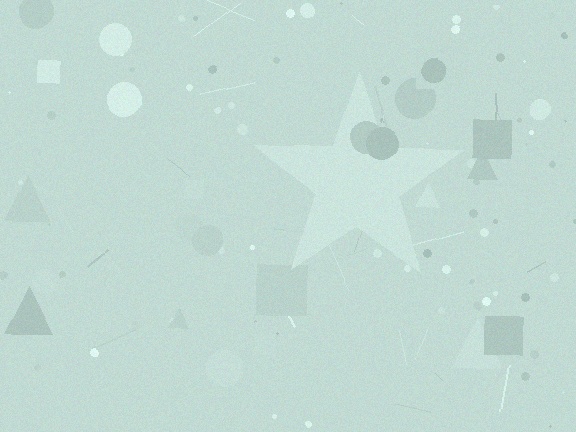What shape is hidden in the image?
A star is hidden in the image.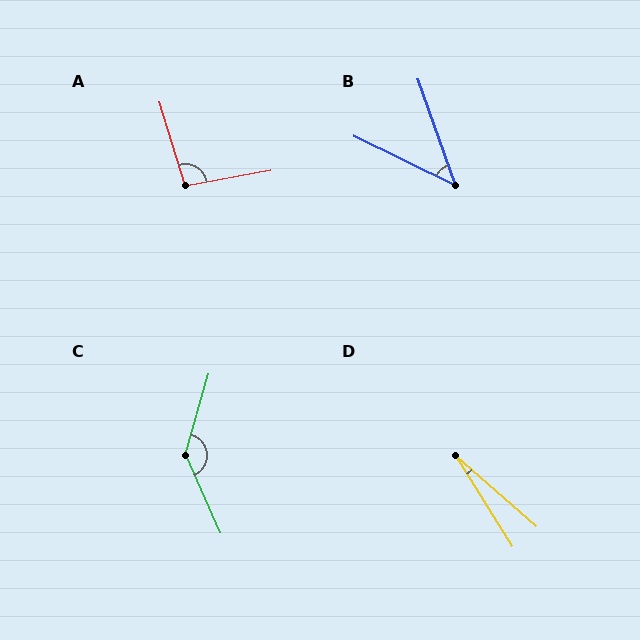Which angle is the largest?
C, at approximately 140 degrees.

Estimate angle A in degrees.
Approximately 97 degrees.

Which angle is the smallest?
D, at approximately 16 degrees.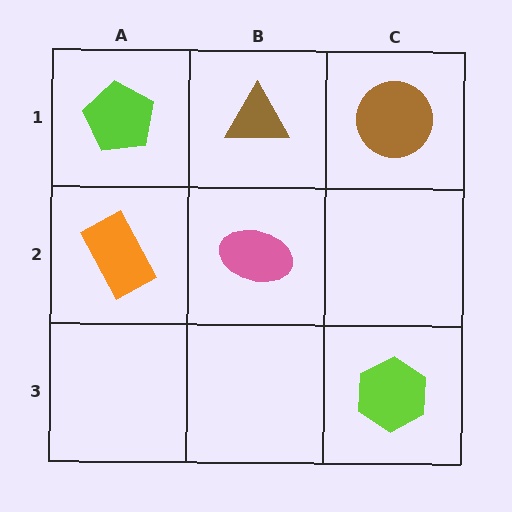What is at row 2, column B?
A pink ellipse.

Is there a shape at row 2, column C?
No, that cell is empty.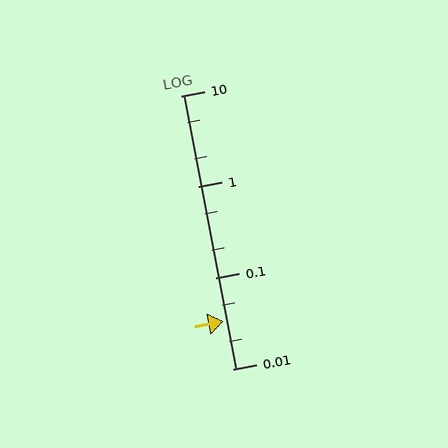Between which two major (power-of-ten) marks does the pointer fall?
The pointer is between 0.01 and 0.1.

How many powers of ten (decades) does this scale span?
The scale spans 3 decades, from 0.01 to 10.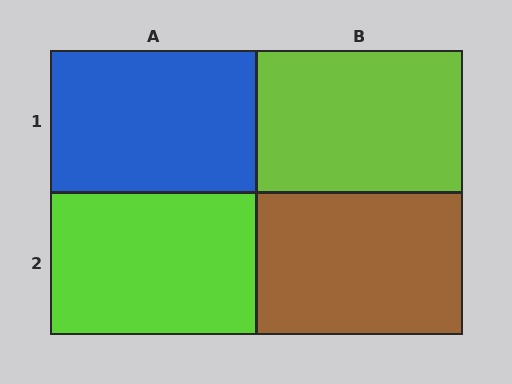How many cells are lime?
2 cells are lime.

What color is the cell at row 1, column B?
Lime.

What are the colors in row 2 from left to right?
Lime, brown.